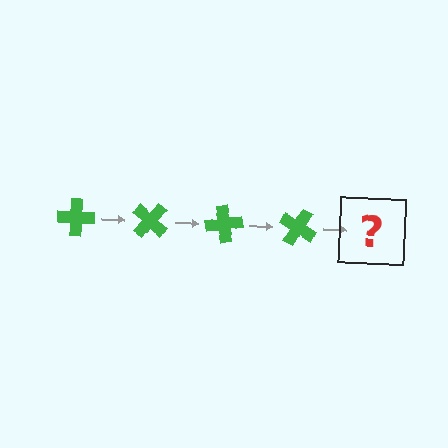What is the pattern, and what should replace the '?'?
The pattern is that the cross rotates 40 degrees each step. The '?' should be a green cross rotated 160 degrees.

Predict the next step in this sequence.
The next step is a green cross rotated 160 degrees.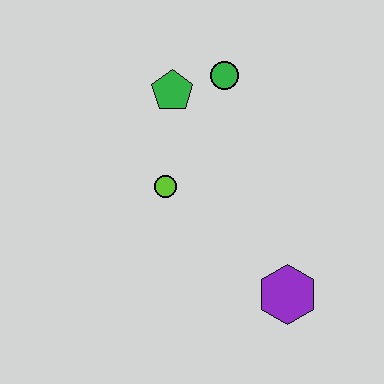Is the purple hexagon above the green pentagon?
No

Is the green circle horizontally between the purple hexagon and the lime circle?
Yes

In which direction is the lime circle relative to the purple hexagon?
The lime circle is to the left of the purple hexagon.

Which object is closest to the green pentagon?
The green circle is closest to the green pentagon.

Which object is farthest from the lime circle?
The purple hexagon is farthest from the lime circle.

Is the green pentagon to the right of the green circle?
No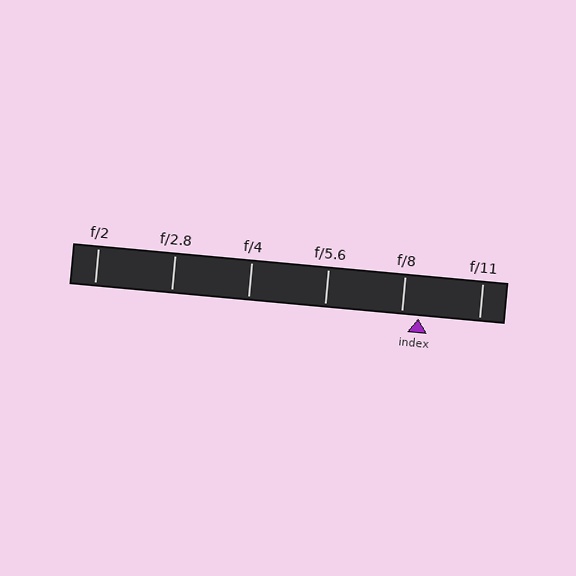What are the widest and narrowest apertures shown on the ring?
The widest aperture shown is f/2 and the narrowest is f/11.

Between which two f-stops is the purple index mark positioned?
The index mark is between f/8 and f/11.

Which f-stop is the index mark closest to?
The index mark is closest to f/8.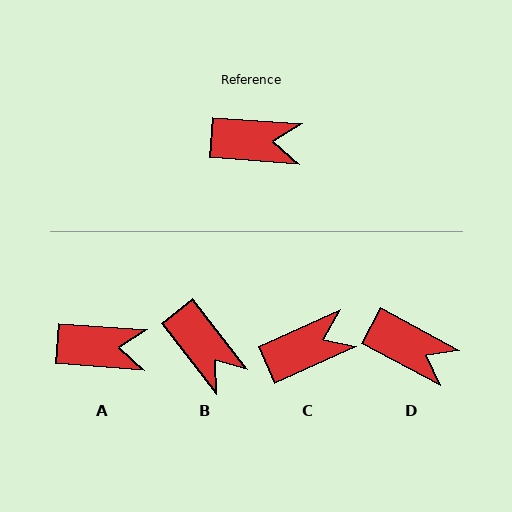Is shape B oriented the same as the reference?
No, it is off by about 48 degrees.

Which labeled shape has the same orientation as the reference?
A.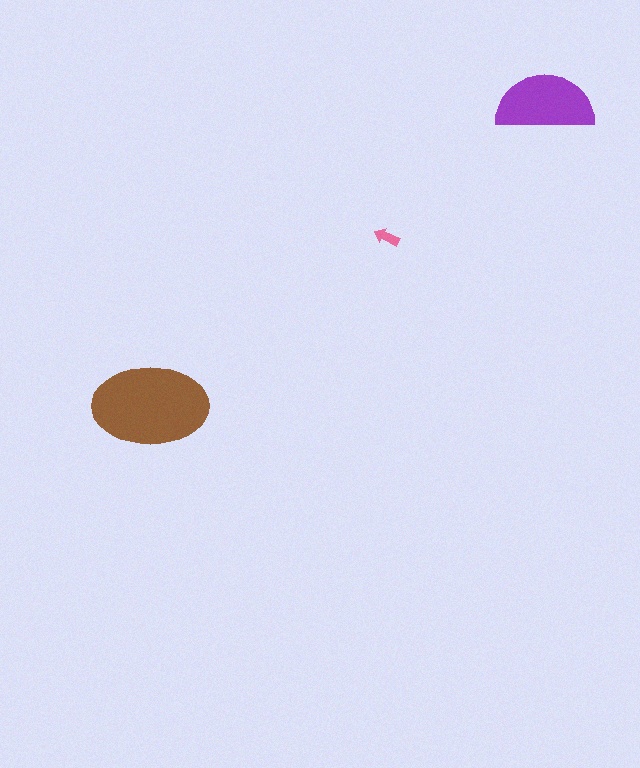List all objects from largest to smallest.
The brown ellipse, the purple semicircle, the pink arrow.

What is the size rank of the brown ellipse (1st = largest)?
1st.